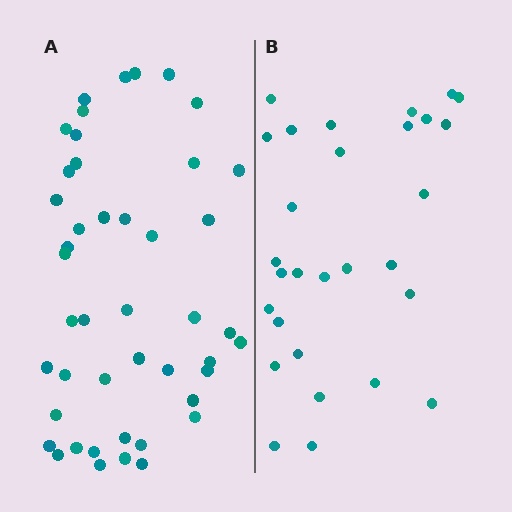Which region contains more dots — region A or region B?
Region A (the left region) has more dots.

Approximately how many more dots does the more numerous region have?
Region A has approximately 15 more dots than region B.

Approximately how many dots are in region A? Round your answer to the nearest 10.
About 40 dots. (The exact count is 45, which rounds to 40.)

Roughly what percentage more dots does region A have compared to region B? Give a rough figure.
About 55% more.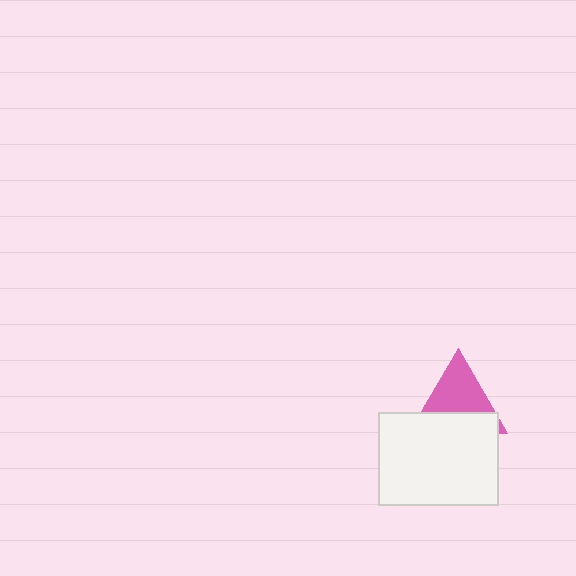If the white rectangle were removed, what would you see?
You would see the complete pink triangle.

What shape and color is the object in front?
The object in front is a white rectangle.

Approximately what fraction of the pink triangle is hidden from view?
Roughly 43% of the pink triangle is hidden behind the white rectangle.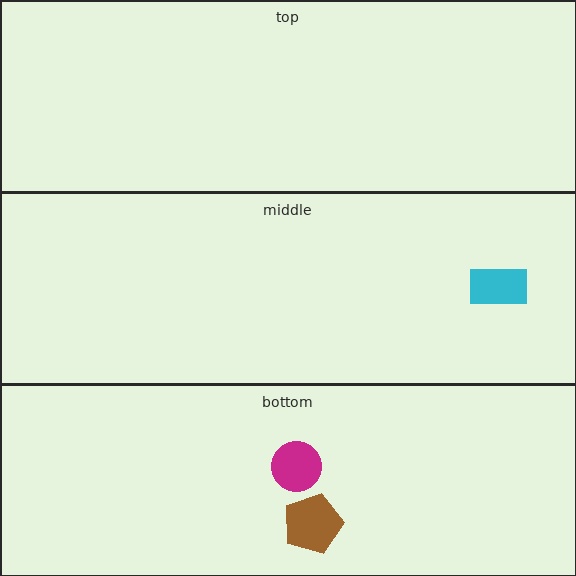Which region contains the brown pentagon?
The bottom region.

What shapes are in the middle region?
The cyan rectangle.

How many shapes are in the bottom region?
2.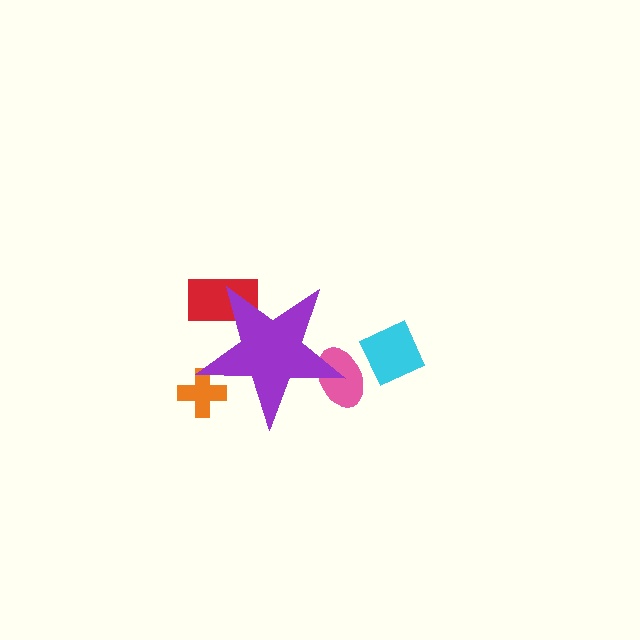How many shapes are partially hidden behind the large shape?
3 shapes are partially hidden.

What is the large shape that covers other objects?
A purple star.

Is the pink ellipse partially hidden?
Yes, the pink ellipse is partially hidden behind the purple star.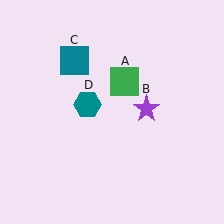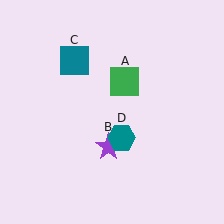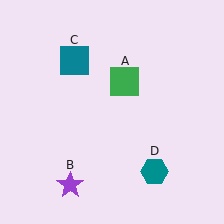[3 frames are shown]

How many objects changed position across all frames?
2 objects changed position: purple star (object B), teal hexagon (object D).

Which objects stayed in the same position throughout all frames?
Green square (object A) and teal square (object C) remained stationary.